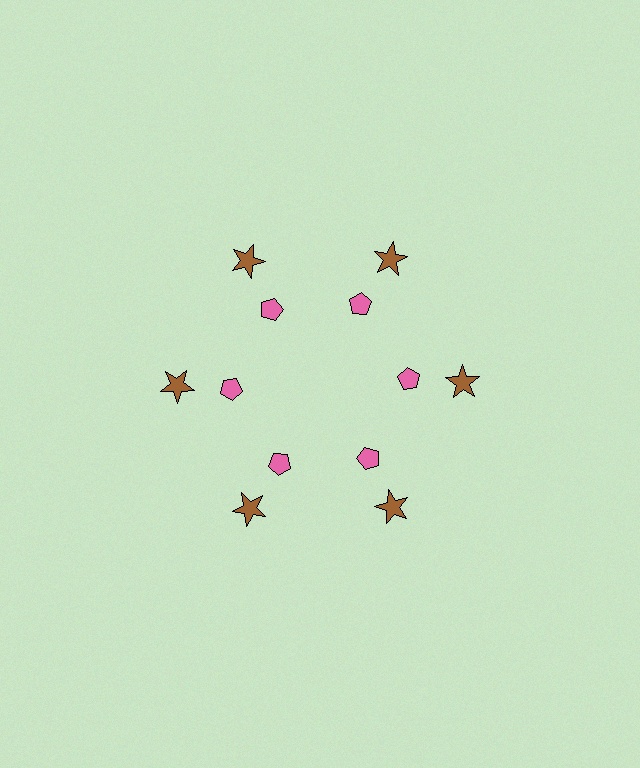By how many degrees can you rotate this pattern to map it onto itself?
The pattern maps onto itself every 60 degrees of rotation.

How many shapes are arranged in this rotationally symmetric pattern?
There are 12 shapes, arranged in 6 groups of 2.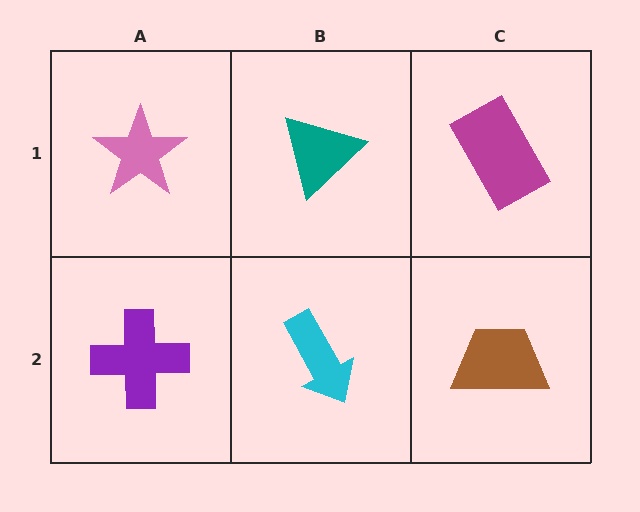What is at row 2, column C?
A brown trapezoid.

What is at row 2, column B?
A cyan arrow.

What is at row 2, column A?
A purple cross.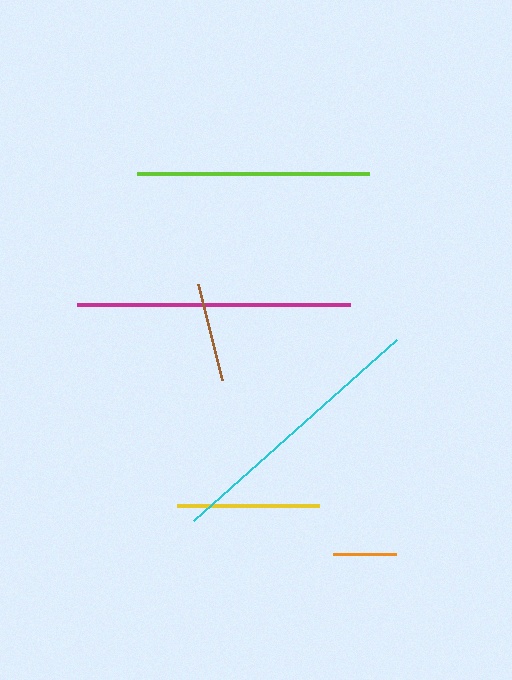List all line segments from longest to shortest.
From longest to shortest: magenta, cyan, lime, yellow, brown, orange.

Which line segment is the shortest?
The orange line is the shortest at approximately 64 pixels.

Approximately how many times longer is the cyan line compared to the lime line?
The cyan line is approximately 1.2 times the length of the lime line.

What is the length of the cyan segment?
The cyan segment is approximately 272 pixels long.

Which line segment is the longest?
The magenta line is the longest at approximately 273 pixels.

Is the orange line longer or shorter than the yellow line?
The yellow line is longer than the orange line.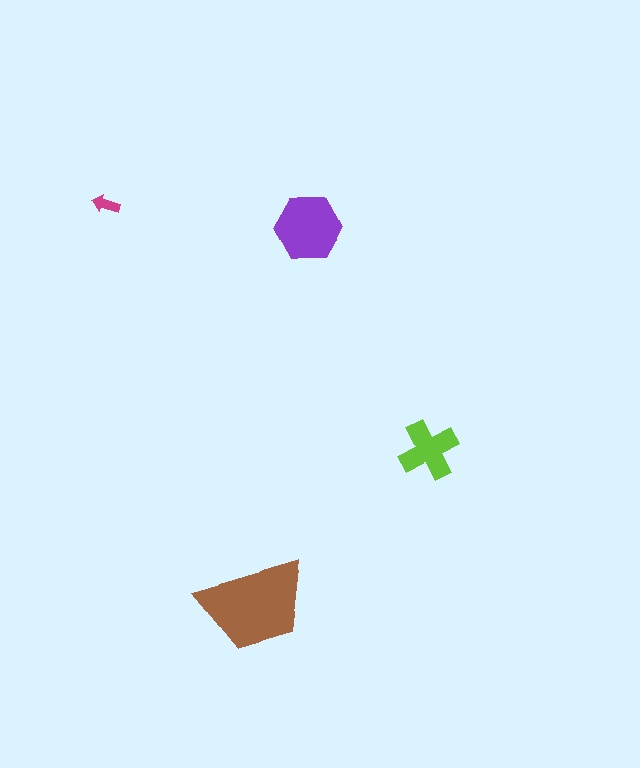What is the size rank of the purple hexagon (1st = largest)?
2nd.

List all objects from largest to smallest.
The brown trapezoid, the purple hexagon, the lime cross, the magenta arrow.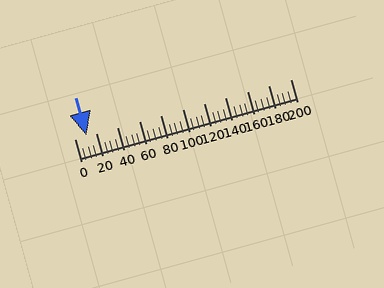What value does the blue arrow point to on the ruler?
The blue arrow points to approximately 12.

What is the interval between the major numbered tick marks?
The major tick marks are spaced 20 units apart.